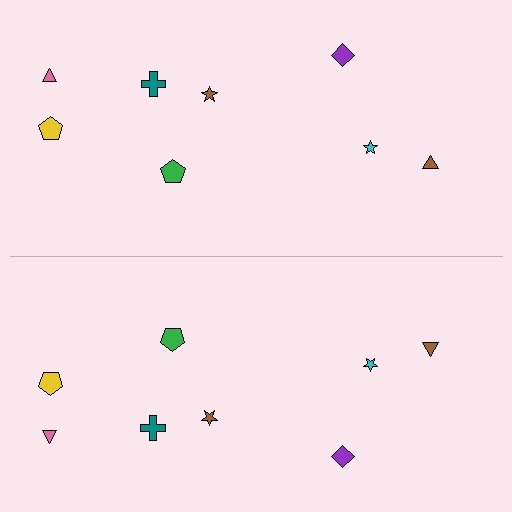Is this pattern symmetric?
Yes, this pattern has bilateral (reflection) symmetry.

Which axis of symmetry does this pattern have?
The pattern has a horizontal axis of symmetry running through the center of the image.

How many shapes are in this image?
There are 16 shapes in this image.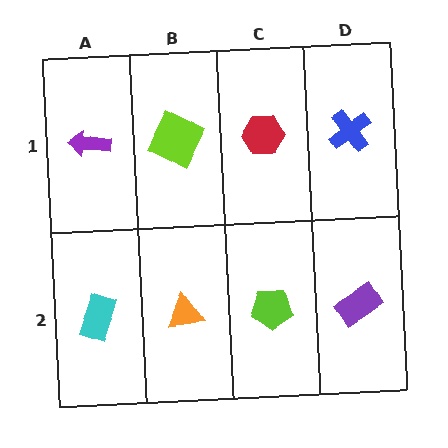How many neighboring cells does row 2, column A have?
2.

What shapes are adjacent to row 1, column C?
A lime pentagon (row 2, column C), a lime square (row 1, column B), a blue cross (row 1, column D).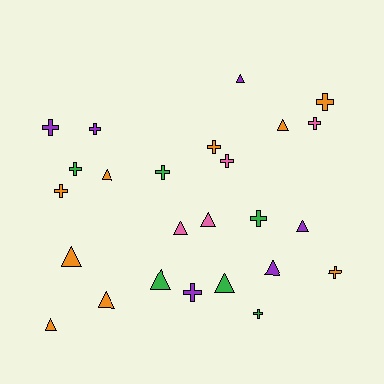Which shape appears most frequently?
Cross, with 13 objects.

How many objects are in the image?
There are 25 objects.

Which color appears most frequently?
Orange, with 9 objects.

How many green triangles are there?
There are 2 green triangles.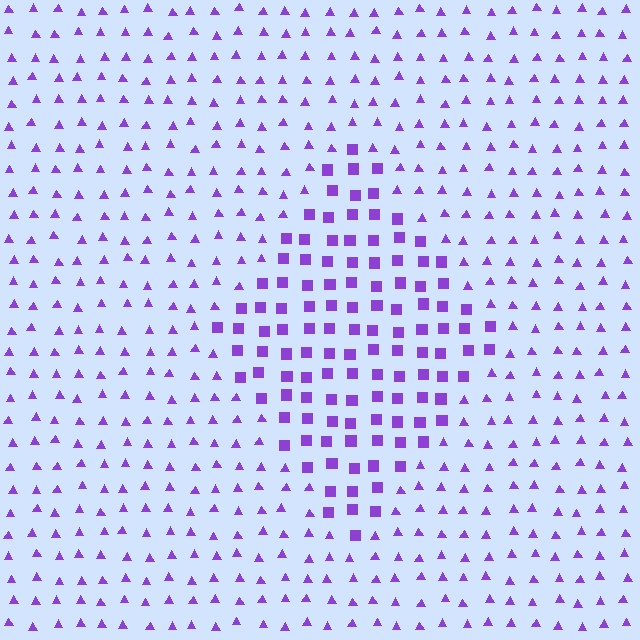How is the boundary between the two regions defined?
The boundary is defined by a change in element shape: squares inside vs. triangles outside. All elements share the same color and spacing.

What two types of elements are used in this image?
The image uses squares inside the diamond region and triangles outside it.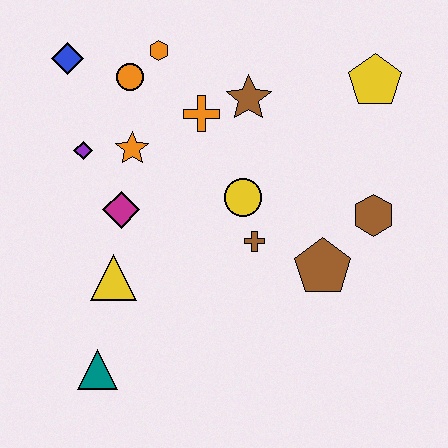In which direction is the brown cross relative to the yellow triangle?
The brown cross is to the right of the yellow triangle.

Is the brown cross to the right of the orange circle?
Yes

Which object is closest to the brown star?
The orange cross is closest to the brown star.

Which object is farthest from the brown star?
The teal triangle is farthest from the brown star.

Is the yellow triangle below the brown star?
Yes